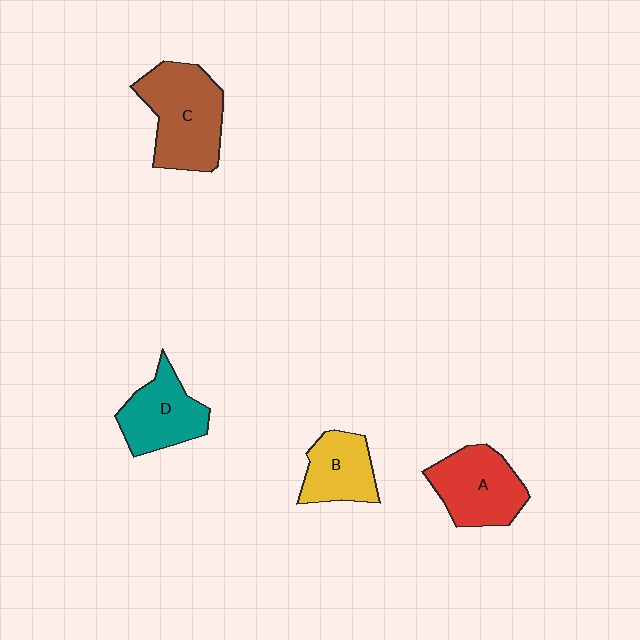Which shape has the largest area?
Shape C (brown).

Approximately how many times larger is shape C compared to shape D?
Approximately 1.4 times.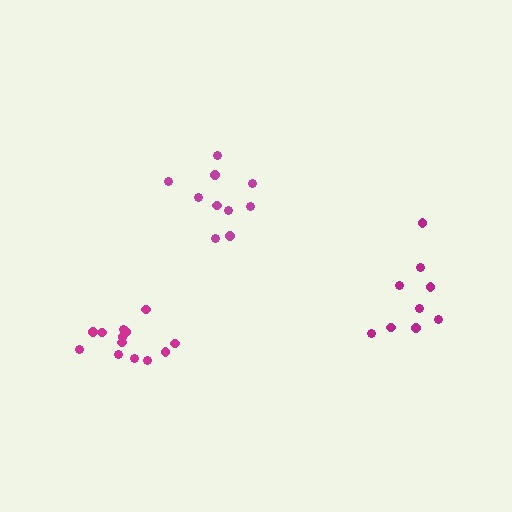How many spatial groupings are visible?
There are 3 spatial groupings.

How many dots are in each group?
Group 1: 10 dots, Group 2: 13 dots, Group 3: 9 dots (32 total).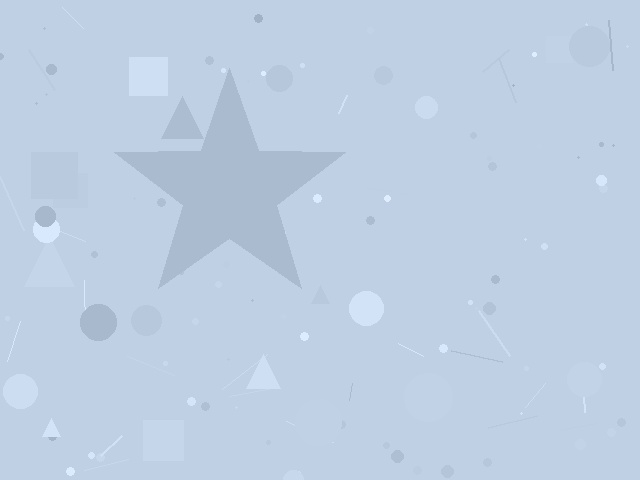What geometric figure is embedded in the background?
A star is embedded in the background.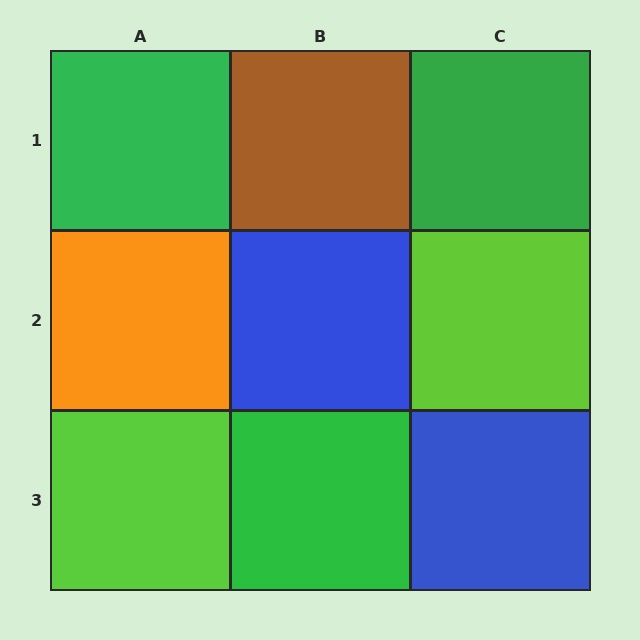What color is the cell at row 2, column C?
Lime.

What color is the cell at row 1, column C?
Green.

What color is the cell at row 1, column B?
Brown.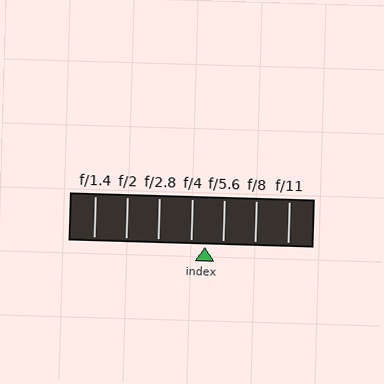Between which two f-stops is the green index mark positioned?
The index mark is between f/4 and f/5.6.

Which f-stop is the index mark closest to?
The index mark is closest to f/4.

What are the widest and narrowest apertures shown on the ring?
The widest aperture shown is f/1.4 and the narrowest is f/11.